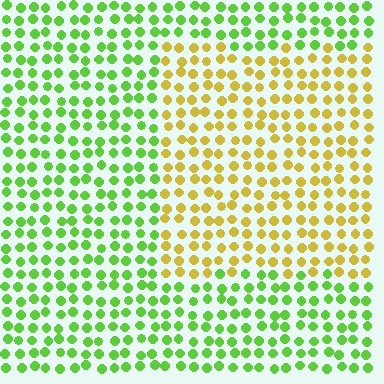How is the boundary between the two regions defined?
The boundary is defined purely by a slight shift in hue (about 53 degrees). Spacing, size, and orientation are identical on both sides.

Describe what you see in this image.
The image is filled with small lime elements in a uniform arrangement. A rectangle-shaped region is visible where the elements are tinted to a slightly different hue, forming a subtle color boundary.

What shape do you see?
I see a rectangle.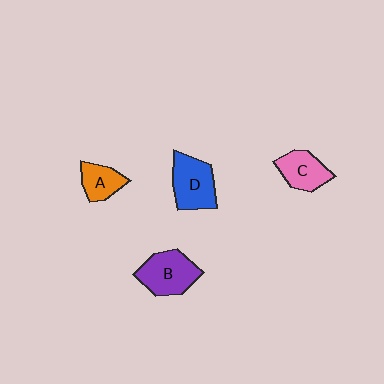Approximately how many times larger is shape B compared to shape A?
Approximately 1.6 times.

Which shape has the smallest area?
Shape A (orange).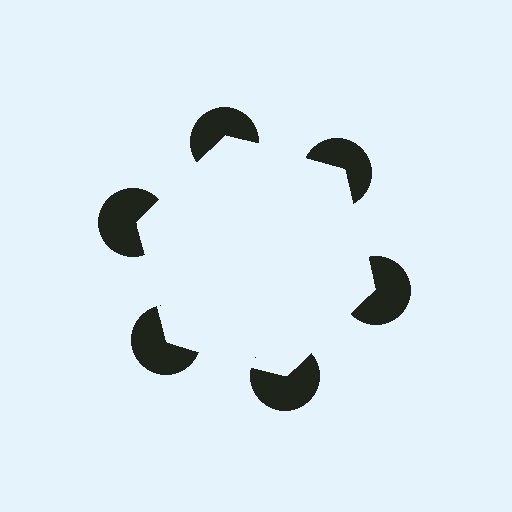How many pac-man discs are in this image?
There are 6 — one at each vertex of the illusory hexagon.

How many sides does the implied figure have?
6 sides.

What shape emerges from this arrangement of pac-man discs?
An illusory hexagon — its edges are inferred from the aligned wedge cuts in the pac-man discs, not physically drawn.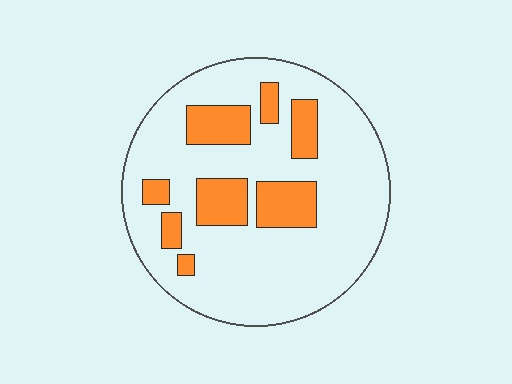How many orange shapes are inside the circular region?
8.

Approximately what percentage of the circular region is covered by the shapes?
Approximately 20%.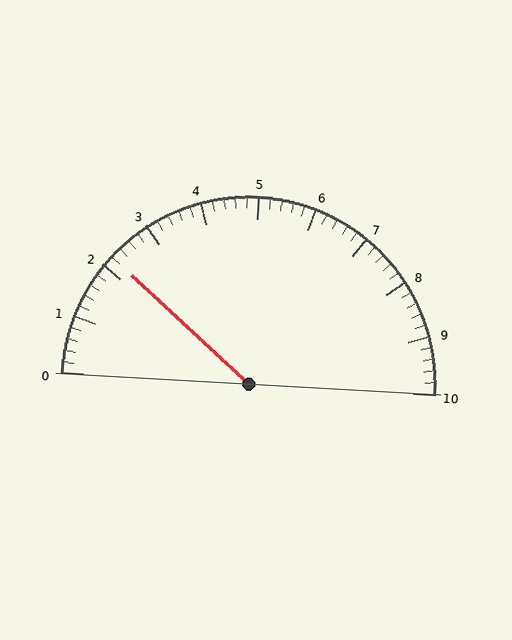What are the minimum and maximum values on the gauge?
The gauge ranges from 0 to 10.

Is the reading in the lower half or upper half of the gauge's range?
The reading is in the lower half of the range (0 to 10).